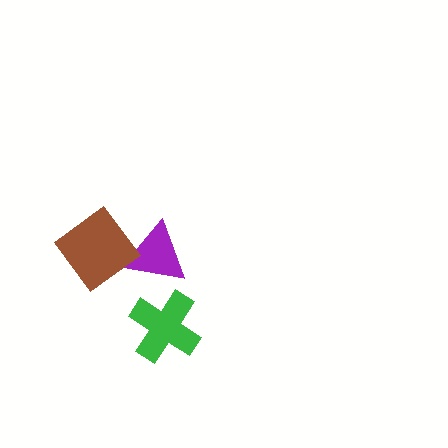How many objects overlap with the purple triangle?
1 object overlaps with the purple triangle.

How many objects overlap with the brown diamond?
1 object overlaps with the brown diamond.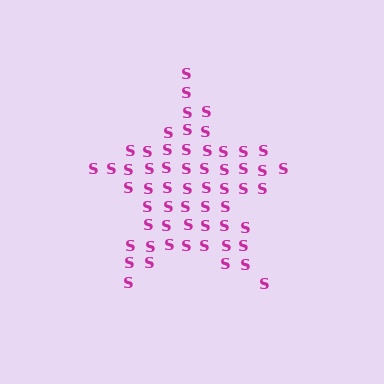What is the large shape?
The large shape is a star.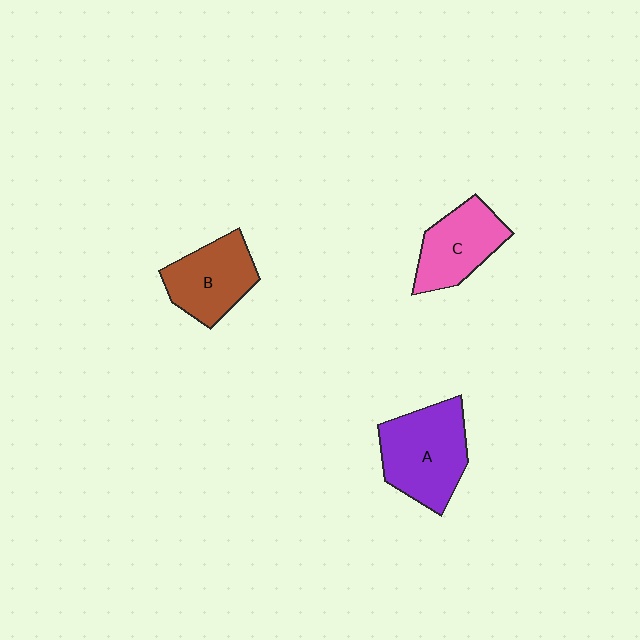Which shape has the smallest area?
Shape C (pink).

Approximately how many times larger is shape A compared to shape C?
Approximately 1.3 times.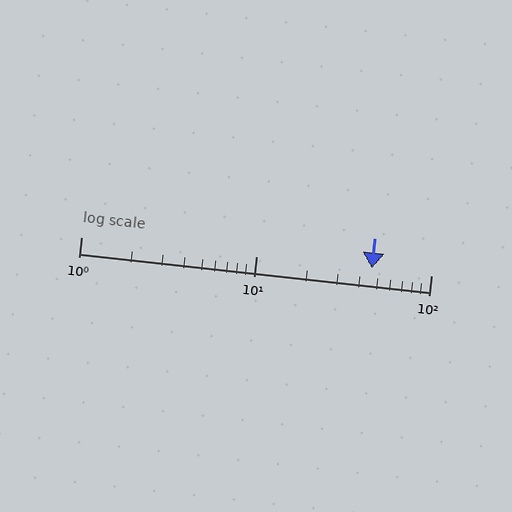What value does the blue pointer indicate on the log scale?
The pointer indicates approximately 46.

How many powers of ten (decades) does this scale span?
The scale spans 2 decades, from 1 to 100.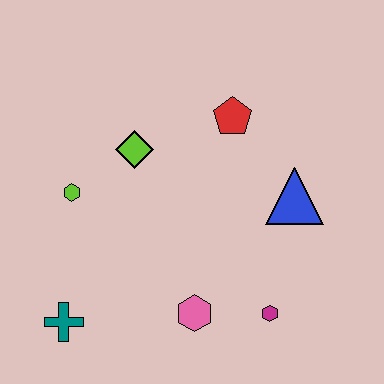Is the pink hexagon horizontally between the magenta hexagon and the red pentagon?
No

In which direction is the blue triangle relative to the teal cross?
The blue triangle is to the right of the teal cross.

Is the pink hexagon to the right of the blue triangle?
No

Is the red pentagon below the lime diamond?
No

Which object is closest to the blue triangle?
The red pentagon is closest to the blue triangle.